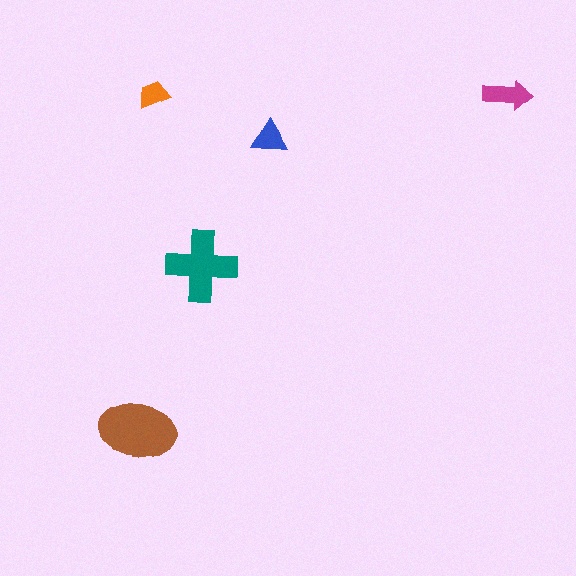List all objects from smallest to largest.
The orange trapezoid, the blue triangle, the magenta arrow, the teal cross, the brown ellipse.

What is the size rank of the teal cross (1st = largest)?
2nd.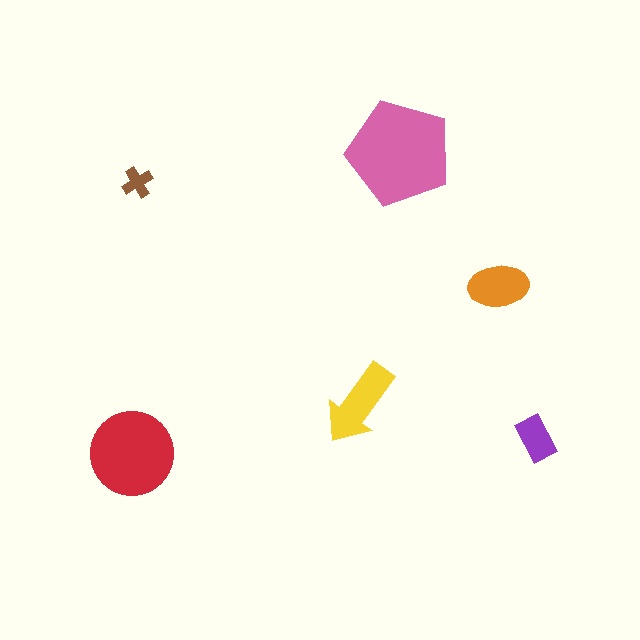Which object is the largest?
The pink pentagon.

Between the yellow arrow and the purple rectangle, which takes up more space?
The yellow arrow.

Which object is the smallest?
The brown cross.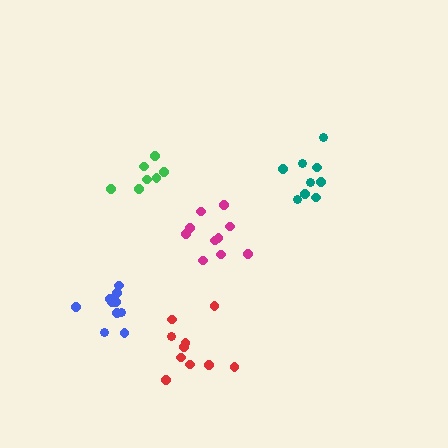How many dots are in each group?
Group 1: 10 dots, Group 2: 7 dots, Group 3: 10 dots, Group 4: 9 dots, Group 5: 10 dots (46 total).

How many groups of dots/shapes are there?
There are 5 groups.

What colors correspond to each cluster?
The clusters are colored: magenta, green, blue, teal, red.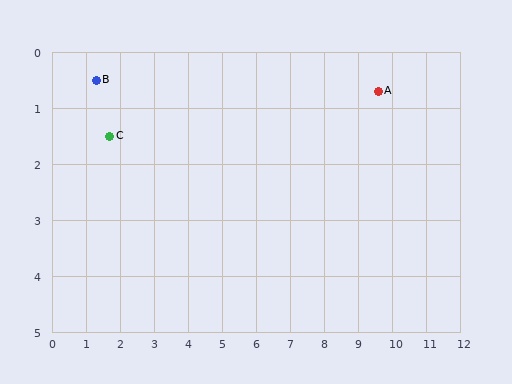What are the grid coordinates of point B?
Point B is at approximately (1.3, 0.5).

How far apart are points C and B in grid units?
Points C and B are about 1.1 grid units apart.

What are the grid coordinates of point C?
Point C is at approximately (1.7, 1.5).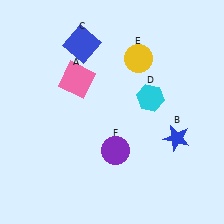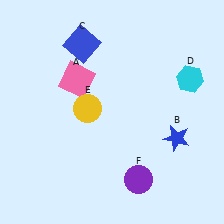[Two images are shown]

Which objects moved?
The objects that moved are: the cyan hexagon (D), the yellow circle (E), the purple circle (F).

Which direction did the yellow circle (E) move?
The yellow circle (E) moved left.